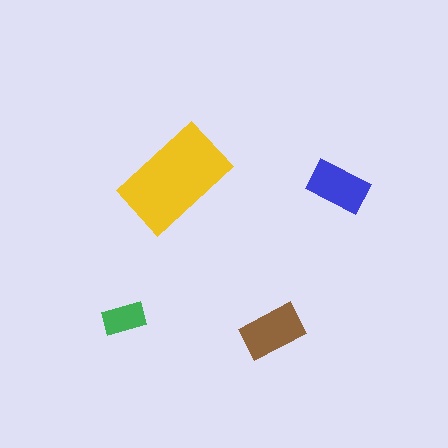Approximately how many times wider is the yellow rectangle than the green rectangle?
About 2.5 times wider.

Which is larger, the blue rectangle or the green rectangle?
The blue one.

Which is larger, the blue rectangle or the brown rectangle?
The brown one.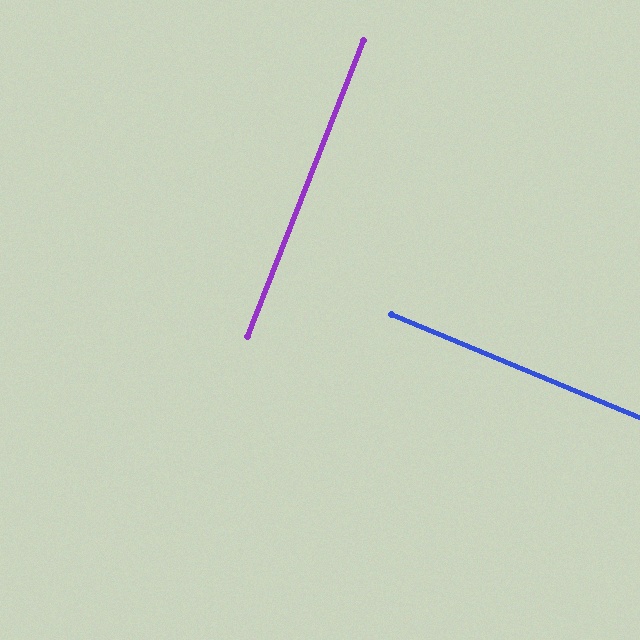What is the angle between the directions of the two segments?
Approximately 89 degrees.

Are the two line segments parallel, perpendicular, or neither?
Perpendicular — they meet at approximately 89°.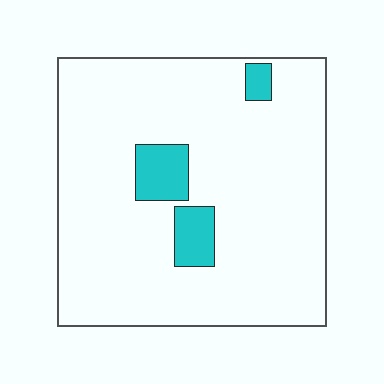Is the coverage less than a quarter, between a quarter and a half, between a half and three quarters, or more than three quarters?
Less than a quarter.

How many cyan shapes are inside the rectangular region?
3.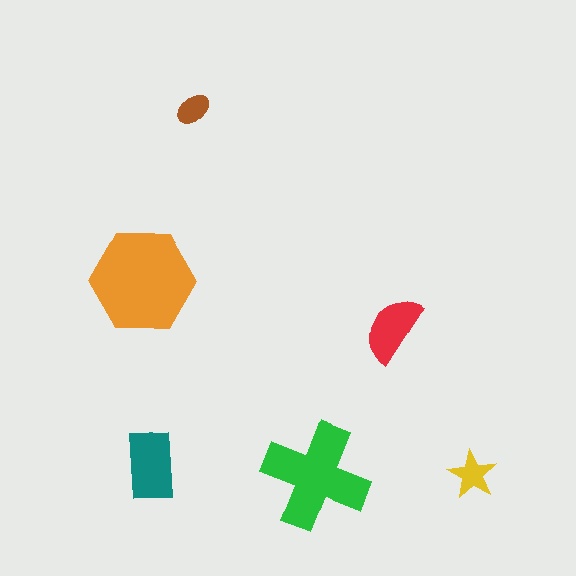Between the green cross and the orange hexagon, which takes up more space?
The orange hexagon.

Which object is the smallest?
The brown ellipse.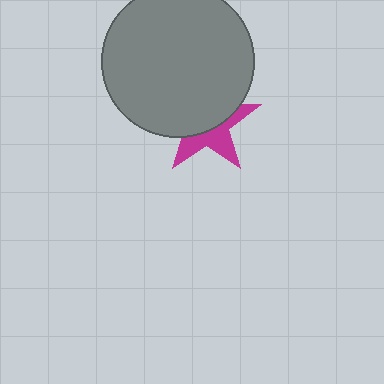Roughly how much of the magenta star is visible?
A small part of it is visible (roughly 42%).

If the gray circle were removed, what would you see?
You would see the complete magenta star.